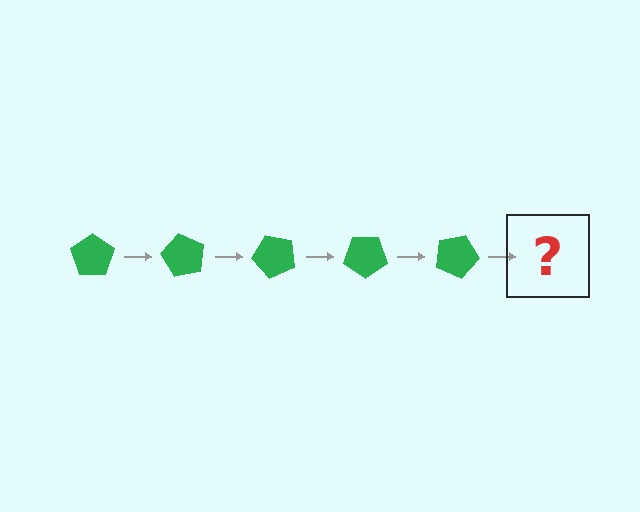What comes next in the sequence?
The next element should be a green pentagon rotated 300 degrees.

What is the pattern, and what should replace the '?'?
The pattern is that the pentagon rotates 60 degrees each step. The '?' should be a green pentagon rotated 300 degrees.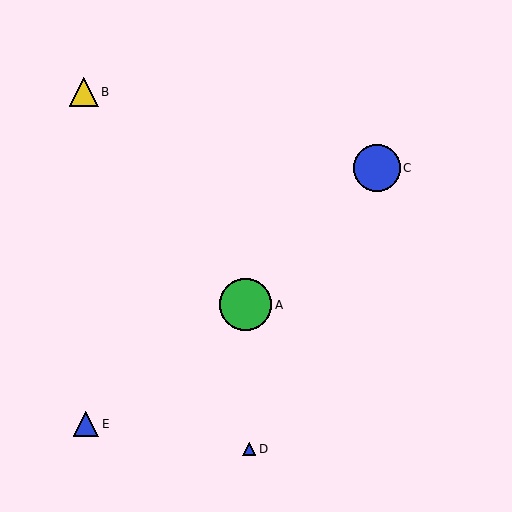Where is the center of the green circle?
The center of the green circle is at (246, 305).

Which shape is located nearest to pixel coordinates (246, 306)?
The green circle (labeled A) at (246, 305) is nearest to that location.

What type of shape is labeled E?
Shape E is a blue triangle.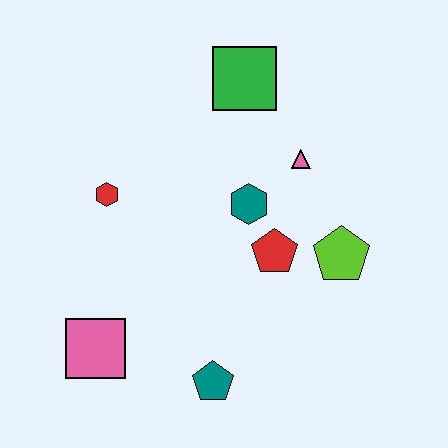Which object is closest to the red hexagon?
The teal hexagon is closest to the red hexagon.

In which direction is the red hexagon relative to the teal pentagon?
The red hexagon is above the teal pentagon.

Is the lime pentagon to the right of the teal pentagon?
Yes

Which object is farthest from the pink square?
The green square is farthest from the pink square.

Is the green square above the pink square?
Yes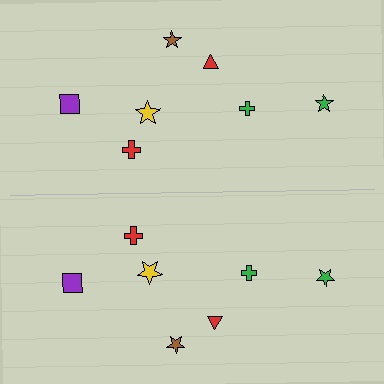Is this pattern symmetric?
Yes, this pattern has bilateral (reflection) symmetry.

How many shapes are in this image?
There are 14 shapes in this image.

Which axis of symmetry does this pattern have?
The pattern has a horizontal axis of symmetry running through the center of the image.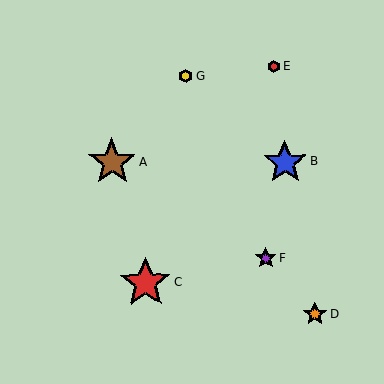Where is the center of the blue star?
The center of the blue star is at (285, 162).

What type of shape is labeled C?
Shape C is a red star.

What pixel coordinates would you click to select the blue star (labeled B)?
Click at (285, 162) to select the blue star B.